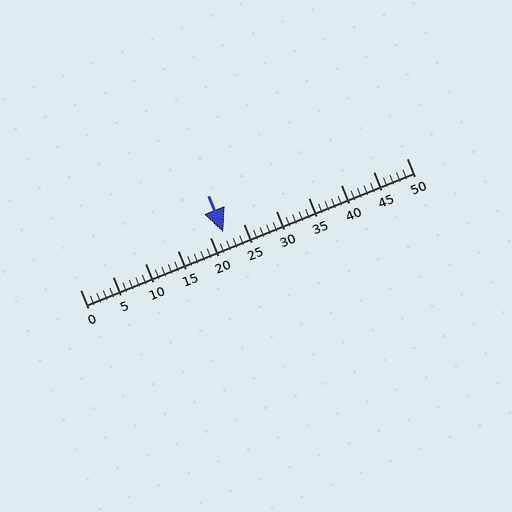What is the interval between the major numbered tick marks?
The major tick marks are spaced 5 units apart.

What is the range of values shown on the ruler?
The ruler shows values from 0 to 50.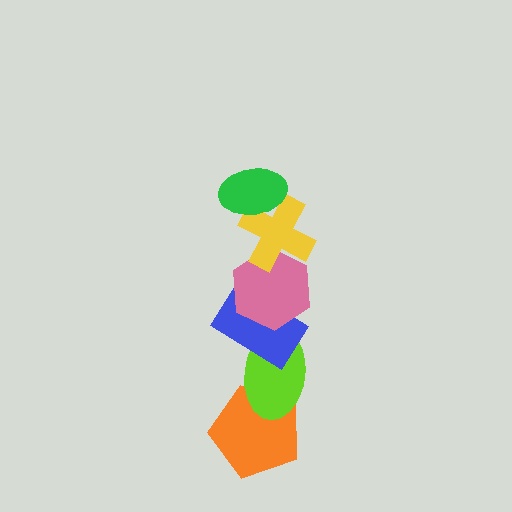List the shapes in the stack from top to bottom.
From top to bottom: the green ellipse, the yellow cross, the pink hexagon, the blue rectangle, the lime ellipse, the orange pentagon.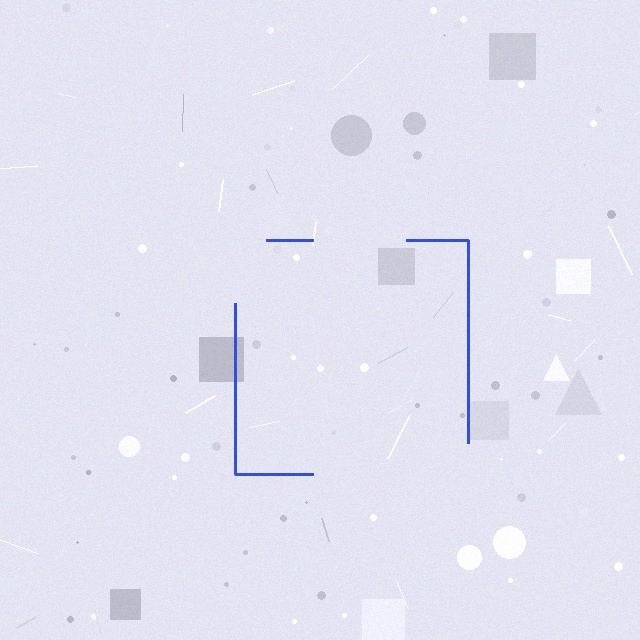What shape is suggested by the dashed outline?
The dashed outline suggests a square.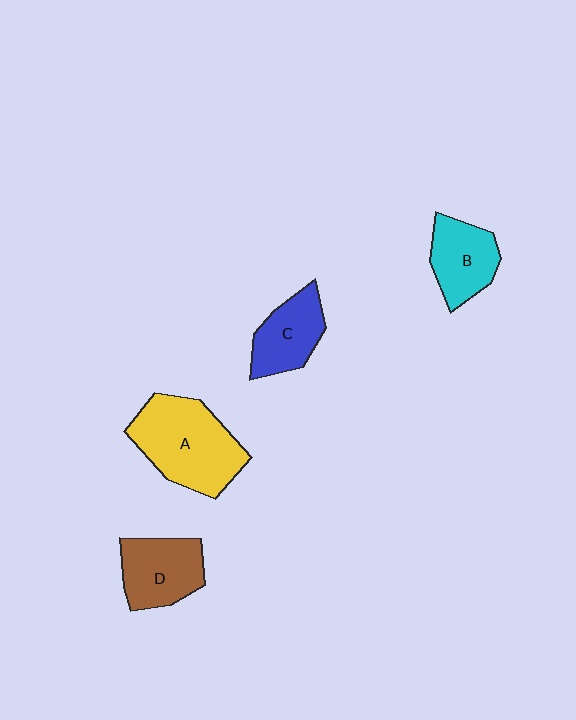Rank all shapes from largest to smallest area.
From largest to smallest: A (yellow), D (brown), B (cyan), C (blue).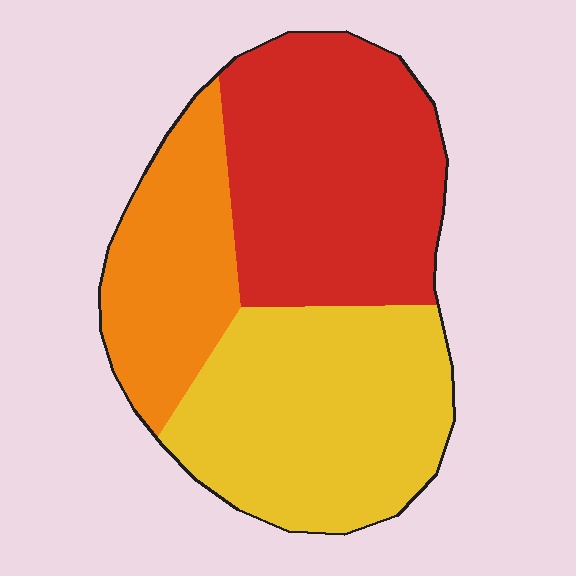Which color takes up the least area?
Orange, at roughly 25%.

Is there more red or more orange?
Red.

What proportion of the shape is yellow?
Yellow covers 38% of the shape.